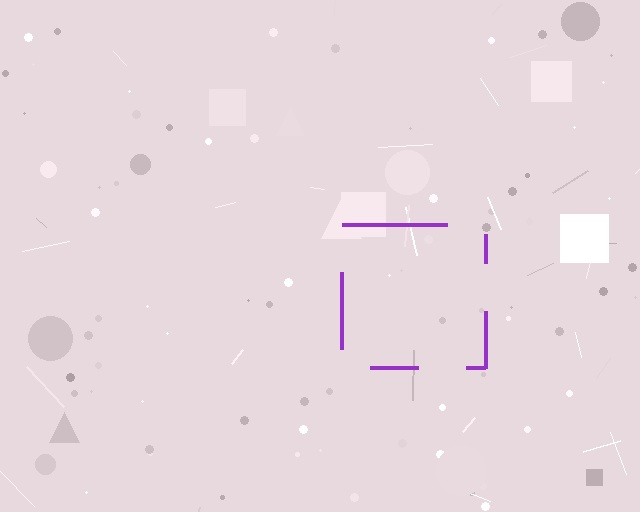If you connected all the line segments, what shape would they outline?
They would outline a square.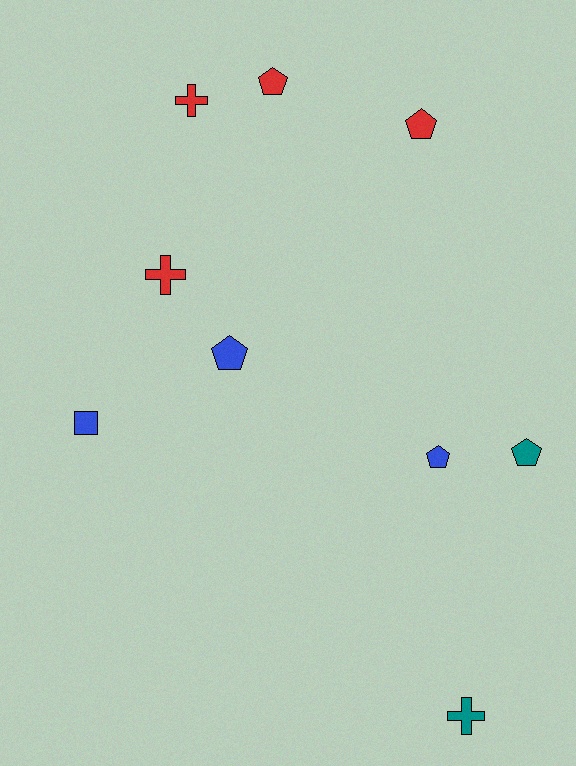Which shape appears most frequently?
Pentagon, with 5 objects.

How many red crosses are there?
There are 2 red crosses.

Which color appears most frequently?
Red, with 4 objects.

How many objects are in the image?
There are 9 objects.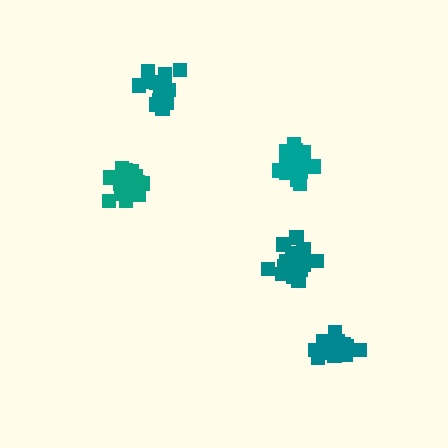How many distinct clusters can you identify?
There are 5 distinct clusters.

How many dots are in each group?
Group 1: 20 dots, Group 2: 15 dots, Group 3: 21 dots, Group 4: 21 dots, Group 5: 21 dots (98 total).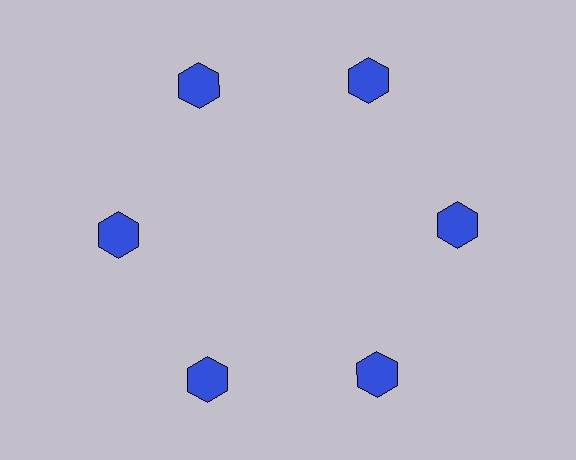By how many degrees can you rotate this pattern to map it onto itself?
The pattern maps onto itself every 60 degrees of rotation.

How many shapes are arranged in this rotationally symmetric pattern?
There are 6 shapes, arranged in 6 groups of 1.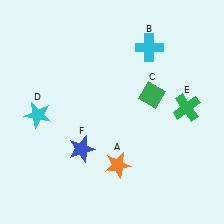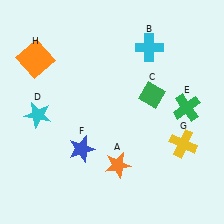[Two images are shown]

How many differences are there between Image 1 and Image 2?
There are 2 differences between the two images.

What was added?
A yellow cross (G), an orange square (H) were added in Image 2.